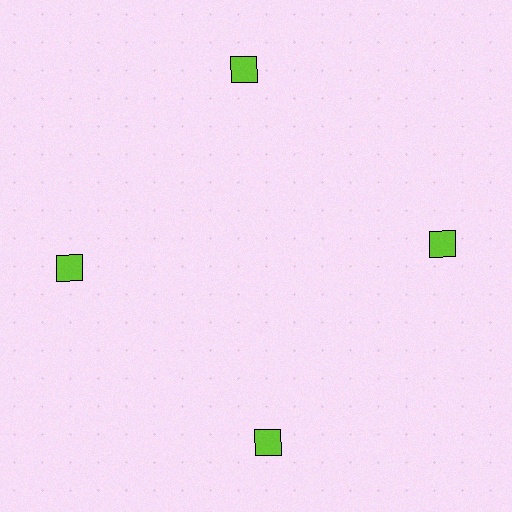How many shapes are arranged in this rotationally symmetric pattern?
There are 4 shapes, arranged in 4 groups of 1.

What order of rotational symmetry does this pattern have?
This pattern has 4-fold rotational symmetry.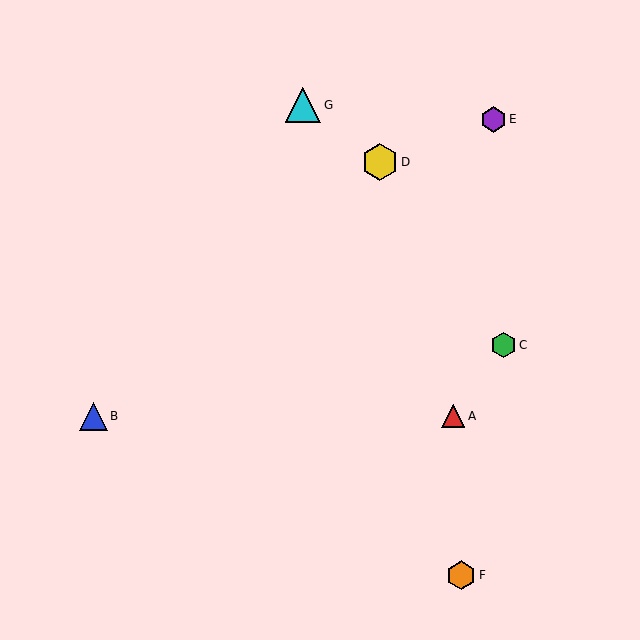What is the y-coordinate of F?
Object F is at y≈575.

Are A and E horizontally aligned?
No, A is at y≈416 and E is at y≈119.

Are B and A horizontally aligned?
Yes, both are at y≈416.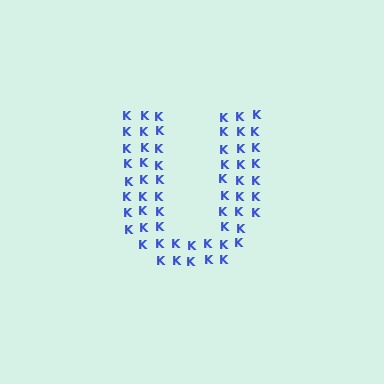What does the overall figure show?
The overall figure shows the letter U.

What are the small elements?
The small elements are letter K's.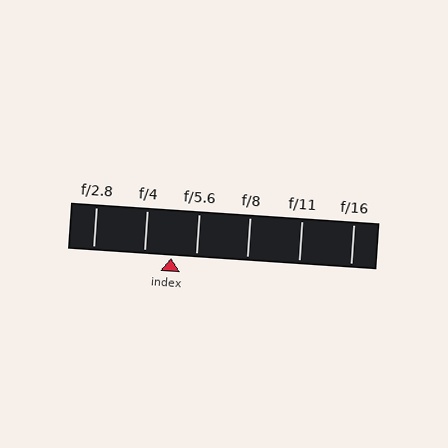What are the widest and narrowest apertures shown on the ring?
The widest aperture shown is f/2.8 and the narrowest is f/16.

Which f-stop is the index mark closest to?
The index mark is closest to f/5.6.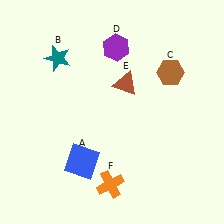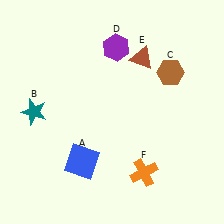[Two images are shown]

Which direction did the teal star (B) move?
The teal star (B) moved down.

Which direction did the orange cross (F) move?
The orange cross (F) moved right.